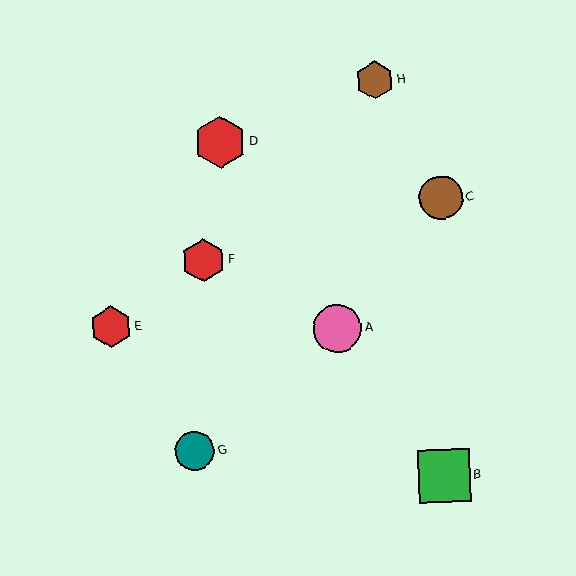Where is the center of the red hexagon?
The center of the red hexagon is at (203, 261).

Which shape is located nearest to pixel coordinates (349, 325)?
The pink circle (labeled A) at (337, 328) is nearest to that location.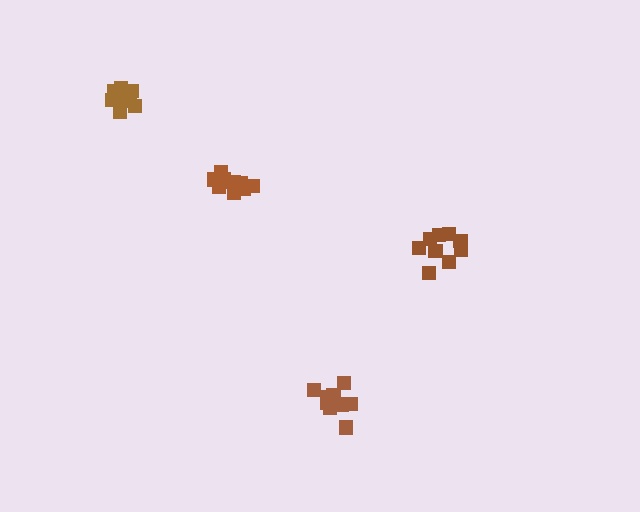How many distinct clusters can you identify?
There are 4 distinct clusters.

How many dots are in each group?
Group 1: 9 dots, Group 2: 8 dots, Group 3: 9 dots, Group 4: 10 dots (36 total).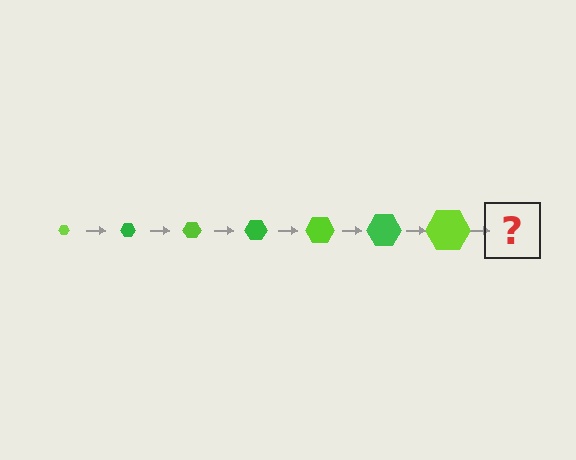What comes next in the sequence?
The next element should be a green hexagon, larger than the previous one.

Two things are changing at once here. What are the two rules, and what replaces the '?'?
The two rules are that the hexagon grows larger each step and the color cycles through lime and green. The '?' should be a green hexagon, larger than the previous one.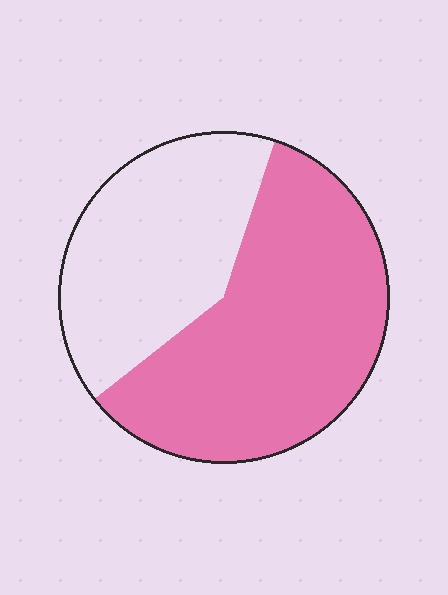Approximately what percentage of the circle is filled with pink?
Approximately 60%.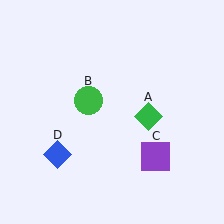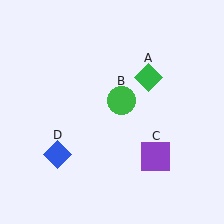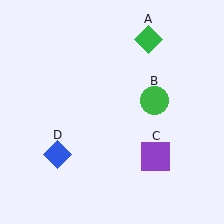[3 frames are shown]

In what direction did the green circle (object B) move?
The green circle (object B) moved right.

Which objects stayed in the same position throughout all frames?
Purple square (object C) and blue diamond (object D) remained stationary.